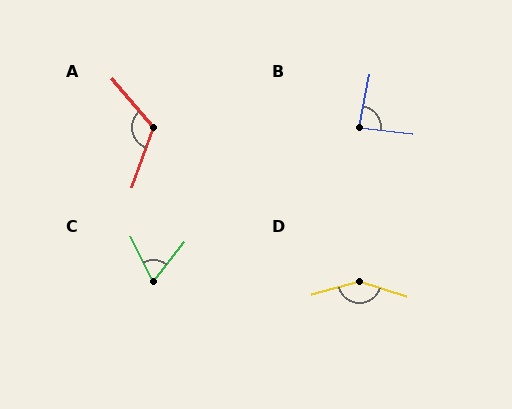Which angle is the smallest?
C, at approximately 65 degrees.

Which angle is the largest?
D, at approximately 147 degrees.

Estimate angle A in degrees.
Approximately 120 degrees.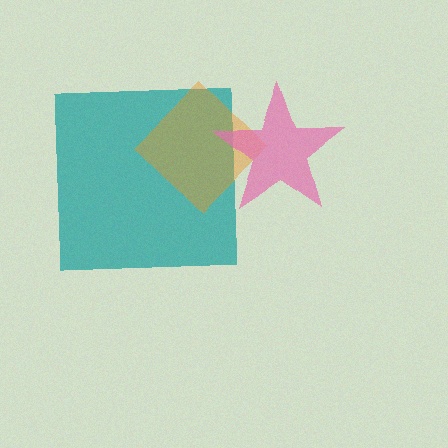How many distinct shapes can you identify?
There are 3 distinct shapes: a teal square, an orange diamond, a pink star.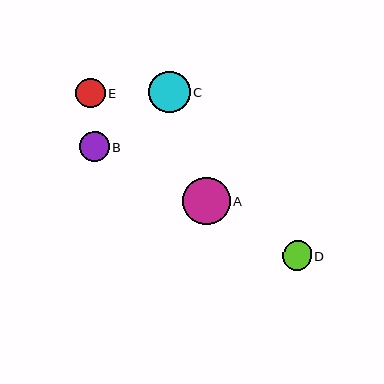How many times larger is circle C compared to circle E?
Circle C is approximately 1.4 times the size of circle E.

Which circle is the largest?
Circle A is the largest with a size of approximately 47 pixels.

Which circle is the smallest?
Circle D is the smallest with a size of approximately 29 pixels.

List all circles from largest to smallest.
From largest to smallest: A, C, B, E, D.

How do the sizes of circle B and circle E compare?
Circle B and circle E are approximately the same size.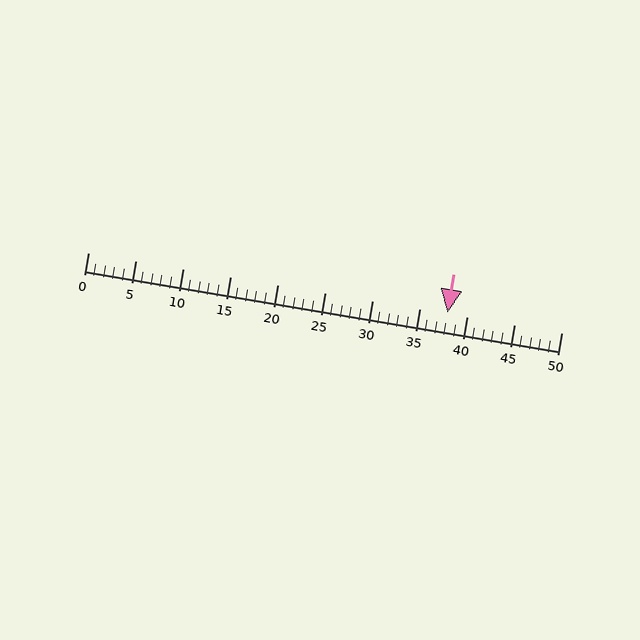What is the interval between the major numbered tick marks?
The major tick marks are spaced 5 units apart.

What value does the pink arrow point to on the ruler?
The pink arrow points to approximately 38.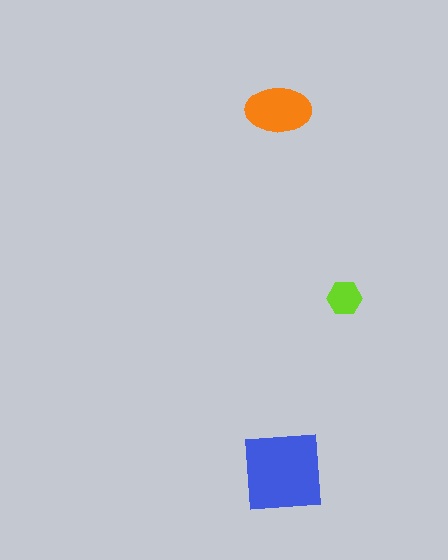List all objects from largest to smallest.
The blue square, the orange ellipse, the lime hexagon.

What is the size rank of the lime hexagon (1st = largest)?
3rd.